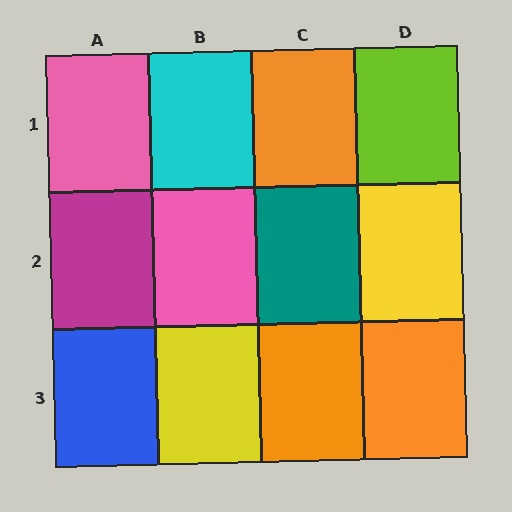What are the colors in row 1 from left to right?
Pink, cyan, orange, lime.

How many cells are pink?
2 cells are pink.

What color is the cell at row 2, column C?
Teal.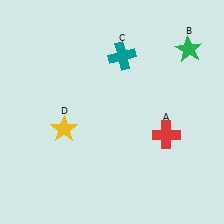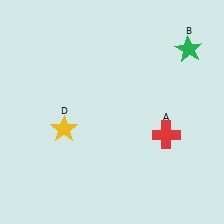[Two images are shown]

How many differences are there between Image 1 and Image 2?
There is 1 difference between the two images.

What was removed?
The teal cross (C) was removed in Image 2.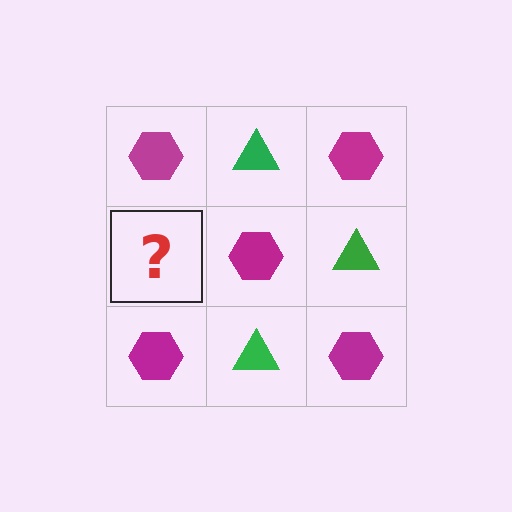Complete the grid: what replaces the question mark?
The question mark should be replaced with a green triangle.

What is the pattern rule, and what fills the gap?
The rule is that it alternates magenta hexagon and green triangle in a checkerboard pattern. The gap should be filled with a green triangle.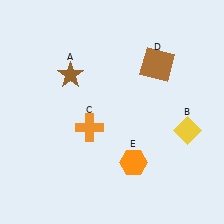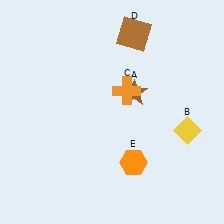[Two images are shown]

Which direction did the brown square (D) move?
The brown square (D) moved up.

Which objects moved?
The objects that moved are: the brown star (A), the orange cross (C), the brown square (D).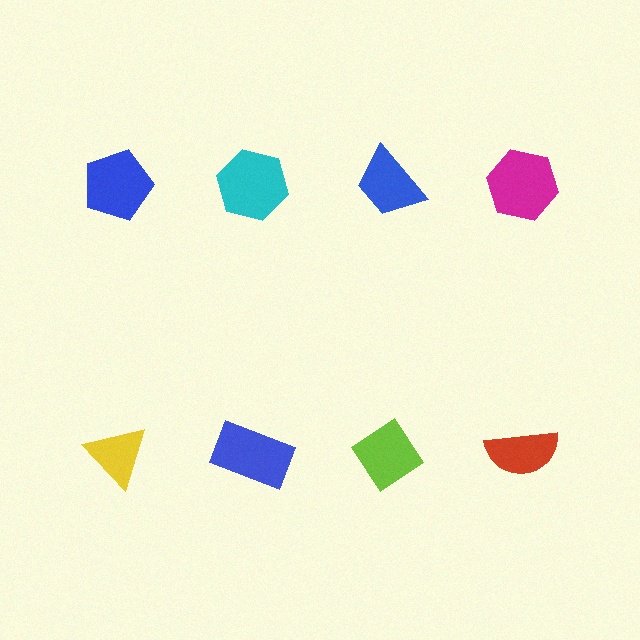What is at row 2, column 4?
A red semicircle.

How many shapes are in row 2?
4 shapes.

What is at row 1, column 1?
A blue pentagon.